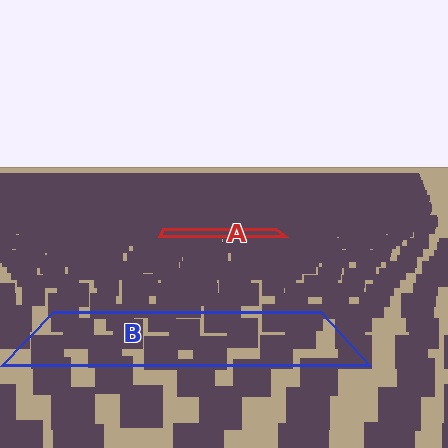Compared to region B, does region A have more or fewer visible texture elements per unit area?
Region A has more texture elements per unit area — they are packed more densely because it is farther away.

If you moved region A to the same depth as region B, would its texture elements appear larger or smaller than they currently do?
They would appear larger. At a closer depth, the same texture elements are projected at a bigger on-screen size.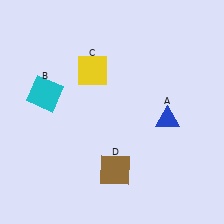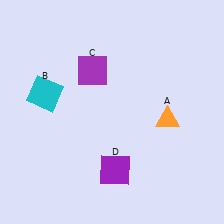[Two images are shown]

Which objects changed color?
A changed from blue to orange. C changed from yellow to purple. D changed from brown to purple.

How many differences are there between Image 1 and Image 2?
There are 3 differences between the two images.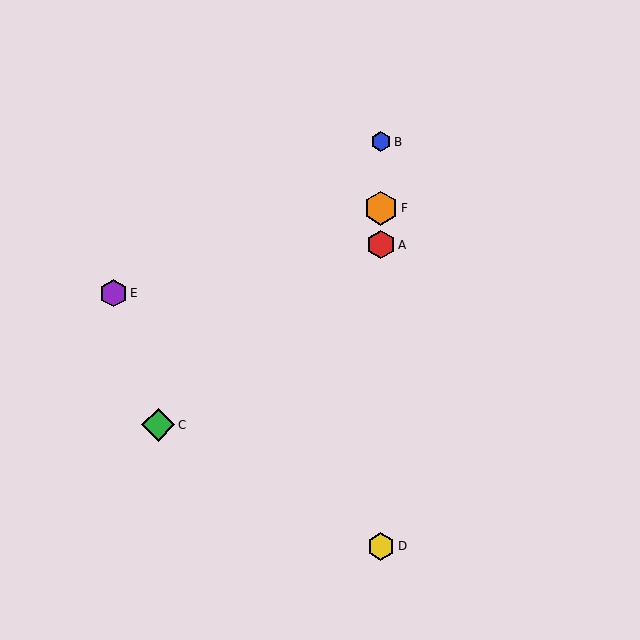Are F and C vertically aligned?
No, F is at x≈381 and C is at x≈158.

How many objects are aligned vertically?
4 objects (A, B, D, F) are aligned vertically.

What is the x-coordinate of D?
Object D is at x≈381.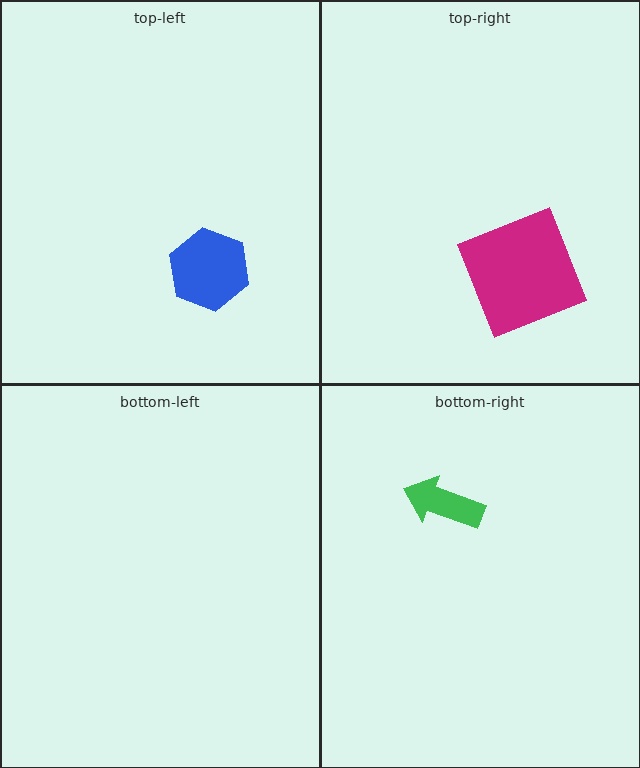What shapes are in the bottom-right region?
The green arrow.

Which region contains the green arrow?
The bottom-right region.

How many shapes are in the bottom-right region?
1.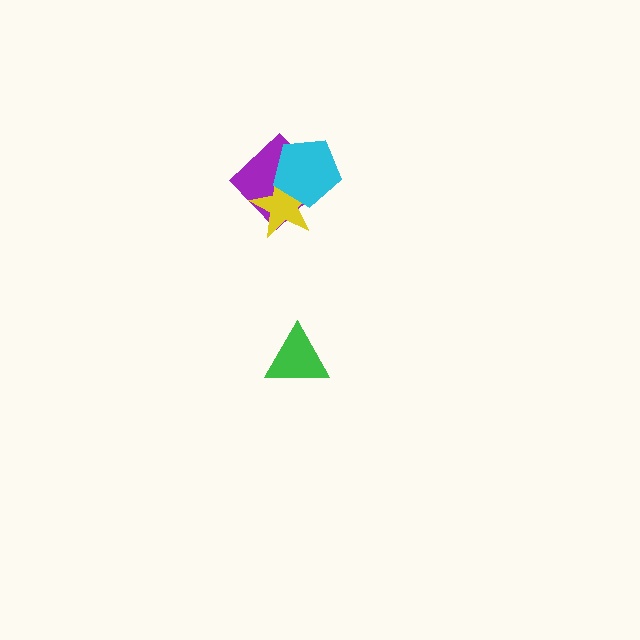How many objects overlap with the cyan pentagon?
2 objects overlap with the cyan pentagon.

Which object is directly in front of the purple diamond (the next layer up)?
The yellow star is directly in front of the purple diamond.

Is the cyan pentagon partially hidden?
No, no other shape covers it.